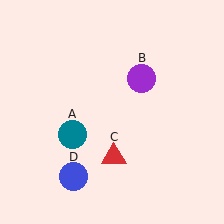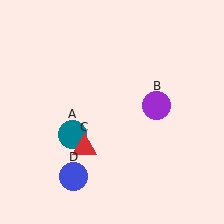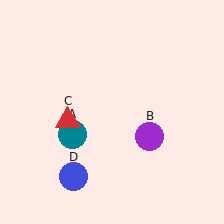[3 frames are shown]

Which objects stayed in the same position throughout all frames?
Teal circle (object A) and blue circle (object D) remained stationary.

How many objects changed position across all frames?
2 objects changed position: purple circle (object B), red triangle (object C).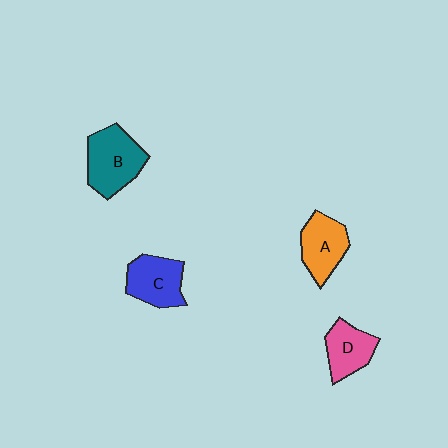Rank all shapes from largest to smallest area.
From largest to smallest: B (teal), C (blue), A (orange), D (pink).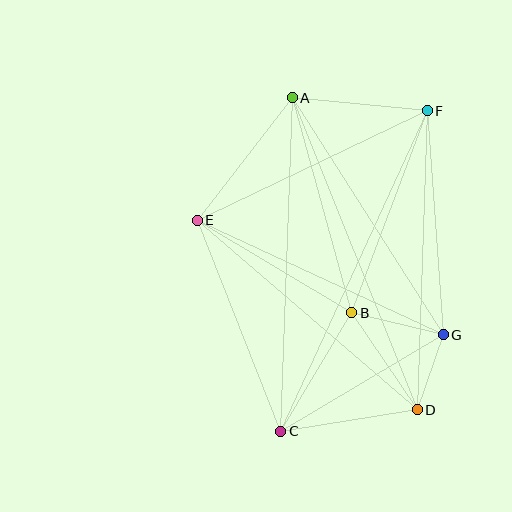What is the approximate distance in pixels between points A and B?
The distance between A and B is approximately 223 pixels.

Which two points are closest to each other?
Points D and G are closest to each other.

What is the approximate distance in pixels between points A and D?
The distance between A and D is approximately 336 pixels.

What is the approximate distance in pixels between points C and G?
The distance between C and G is approximately 189 pixels.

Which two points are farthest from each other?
Points C and F are farthest from each other.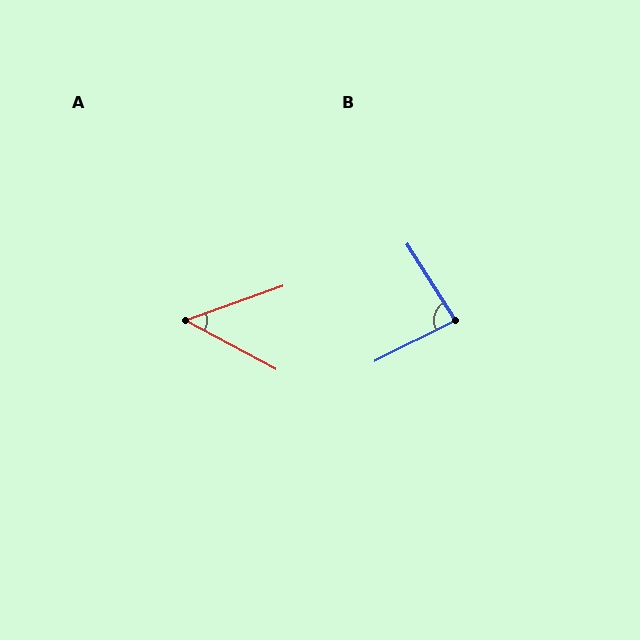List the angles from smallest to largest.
A (48°), B (84°).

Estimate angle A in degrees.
Approximately 48 degrees.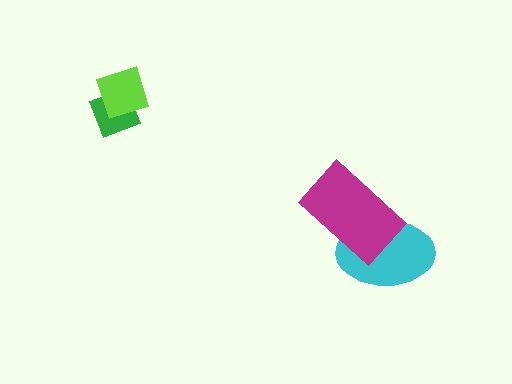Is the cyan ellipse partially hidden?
Yes, it is partially covered by another shape.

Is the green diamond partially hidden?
Yes, it is partially covered by another shape.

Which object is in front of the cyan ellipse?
The magenta rectangle is in front of the cyan ellipse.